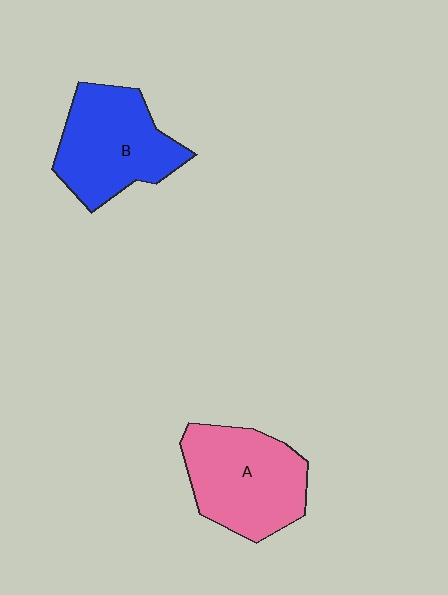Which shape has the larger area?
Shape A (pink).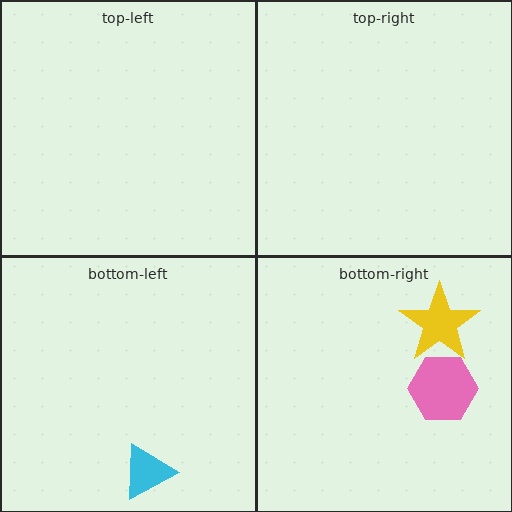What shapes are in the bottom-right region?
The pink hexagon, the yellow star.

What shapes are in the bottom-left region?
The cyan triangle.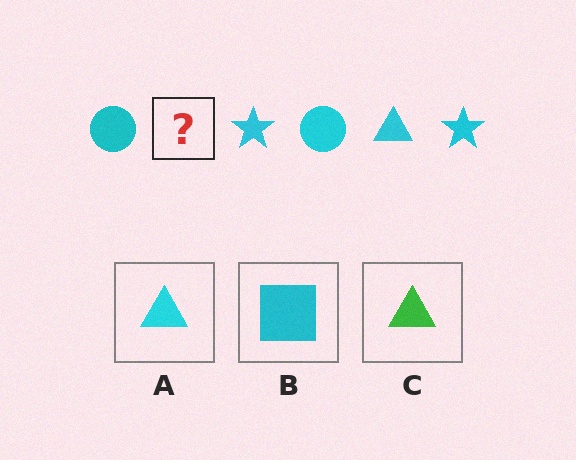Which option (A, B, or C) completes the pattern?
A.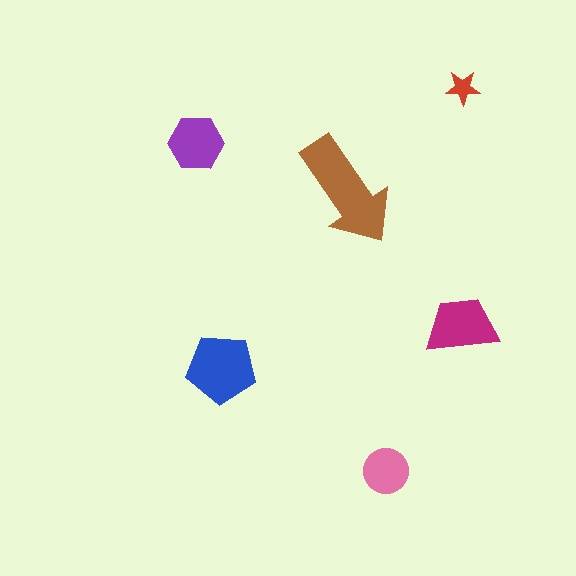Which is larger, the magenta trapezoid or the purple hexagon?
The magenta trapezoid.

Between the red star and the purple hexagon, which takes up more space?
The purple hexagon.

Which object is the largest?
The brown arrow.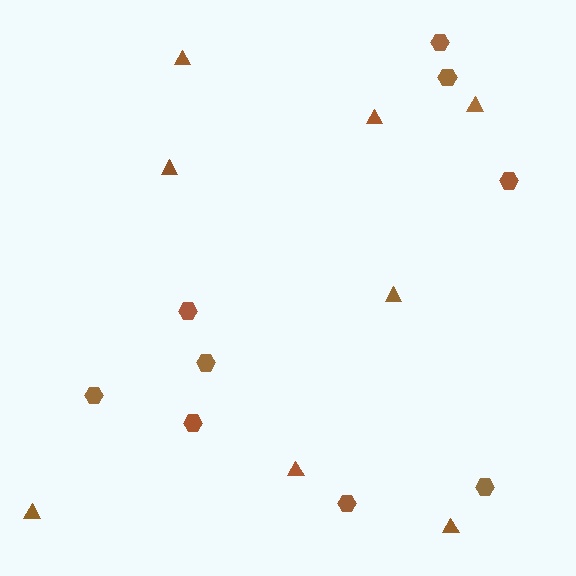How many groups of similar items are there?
There are 2 groups: one group of triangles (8) and one group of hexagons (9).